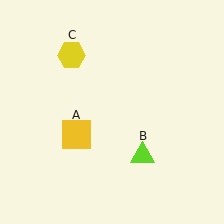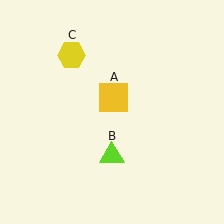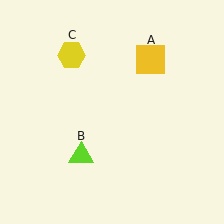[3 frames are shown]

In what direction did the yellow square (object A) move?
The yellow square (object A) moved up and to the right.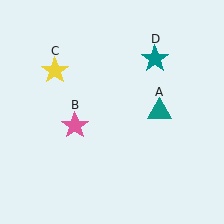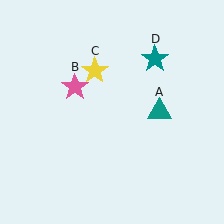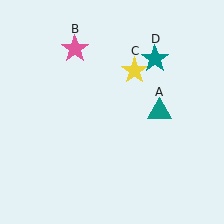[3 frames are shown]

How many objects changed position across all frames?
2 objects changed position: pink star (object B), yellow star (object C).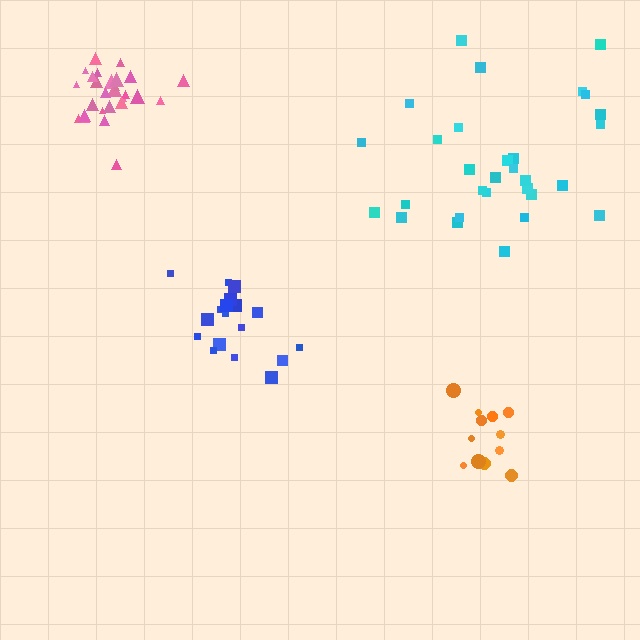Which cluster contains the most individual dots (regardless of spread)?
Cyan (30).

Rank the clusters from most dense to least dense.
pink, orange, blue, cyan.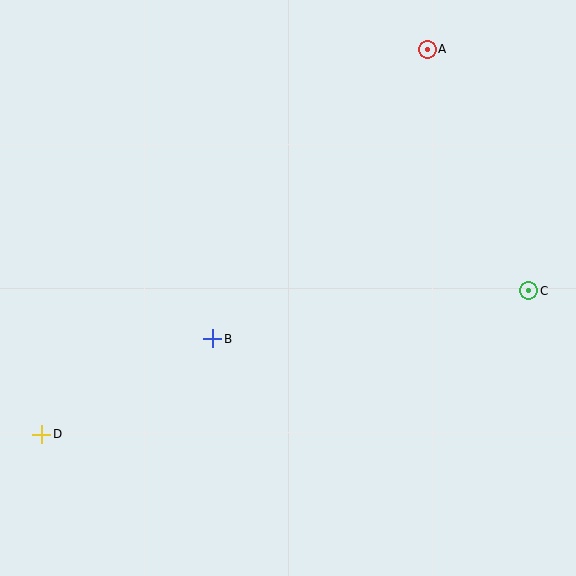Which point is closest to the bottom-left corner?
Point D is closest to the bottom-left corner.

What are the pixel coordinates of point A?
Point A is at (427, 49).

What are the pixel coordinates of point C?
Point C is at (529, 291).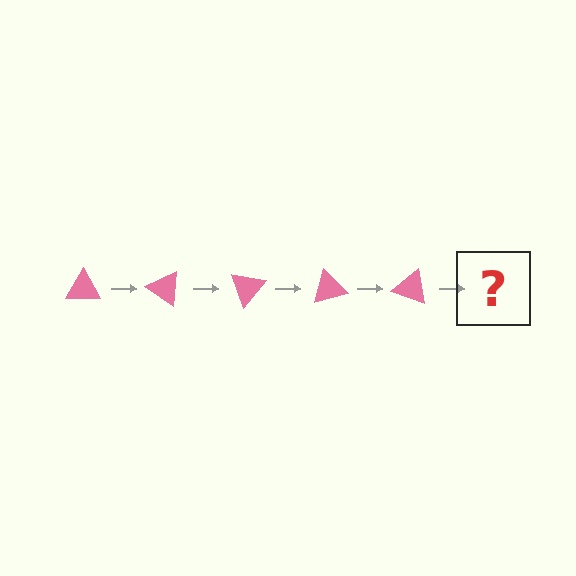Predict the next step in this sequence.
The next step is a pink triangle rotated 175 degrees.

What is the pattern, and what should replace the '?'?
The pattern is that the triangle rotates 35 degrees each step. The '?' should be a pink triangle rotated 175 degrees.